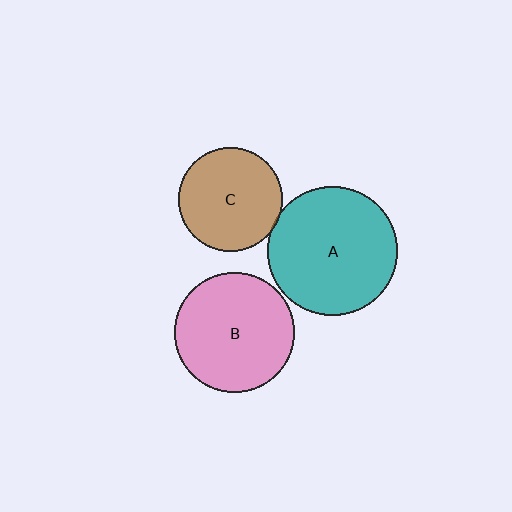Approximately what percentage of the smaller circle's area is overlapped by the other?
Approximately 5%.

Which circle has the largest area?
Circle A (teal).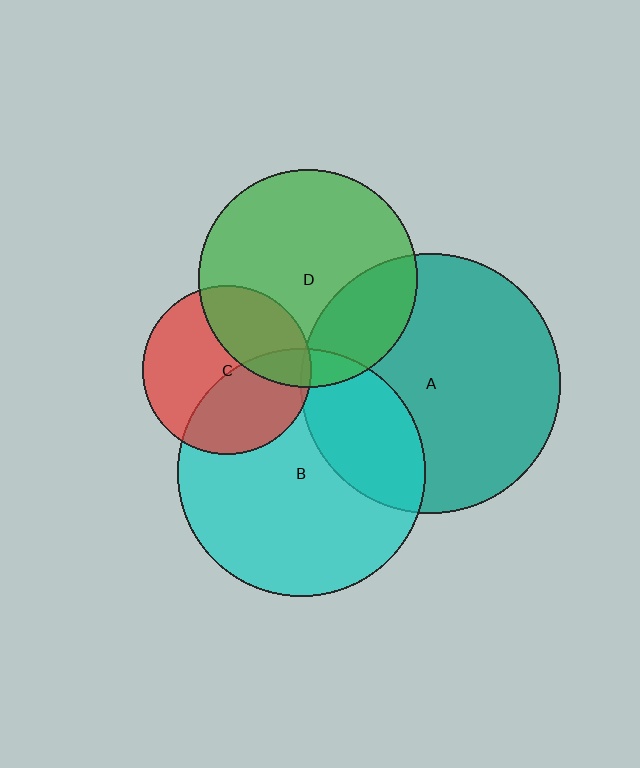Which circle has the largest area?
Circle A (teal).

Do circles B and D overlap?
Yes.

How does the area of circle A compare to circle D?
Approximately 1.4 times.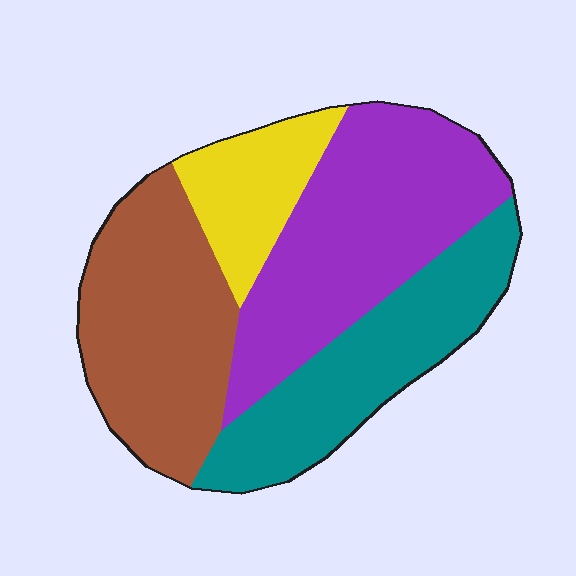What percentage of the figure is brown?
Brown covers around 30% of the figure.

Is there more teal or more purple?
Purple.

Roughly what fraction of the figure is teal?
Teal covers 25% of the figure.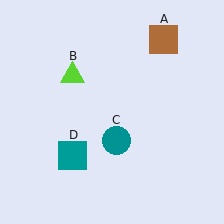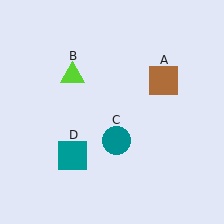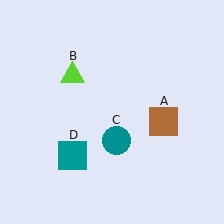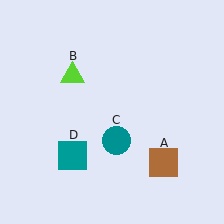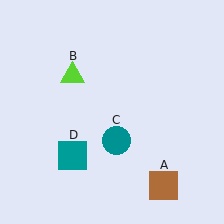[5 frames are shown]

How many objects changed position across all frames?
1 object changed position: brown square (object A).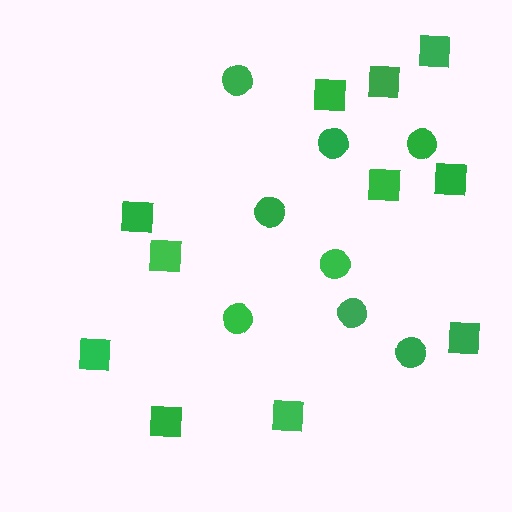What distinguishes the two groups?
There are 2 groups: one group of circles (8) and one group of squares (11).